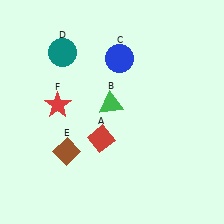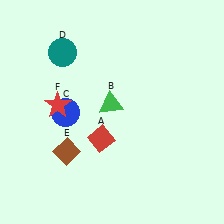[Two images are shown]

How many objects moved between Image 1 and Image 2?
1 object moved between the two images.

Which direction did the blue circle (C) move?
The blue circle (C) moved left.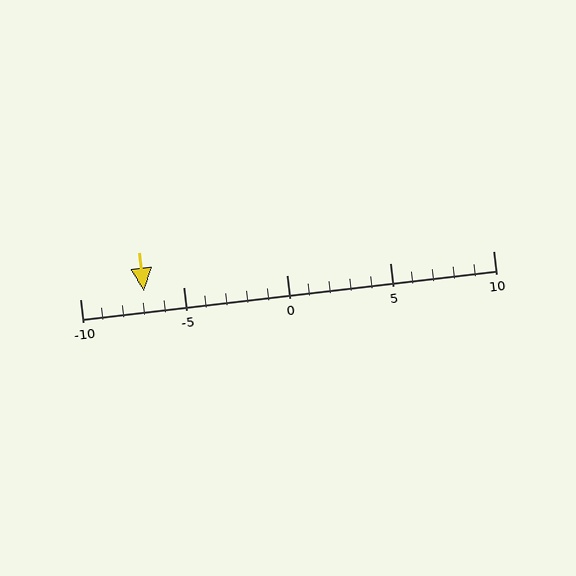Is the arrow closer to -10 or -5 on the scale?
The arrow is closer to -5.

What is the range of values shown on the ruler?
The ruler shows values from -10 to 10.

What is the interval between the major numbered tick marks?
The major tick marks are spaced 5 units apart.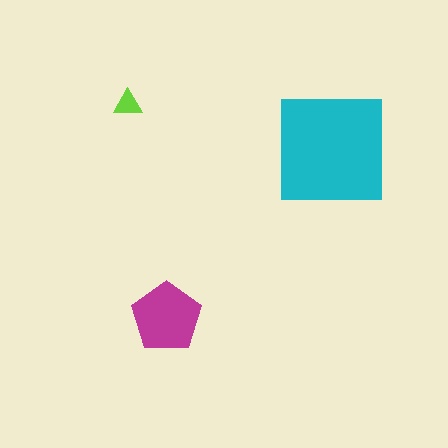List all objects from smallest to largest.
The lime triangle, the magenta pentagon, the cyan square.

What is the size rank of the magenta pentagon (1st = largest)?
2nd.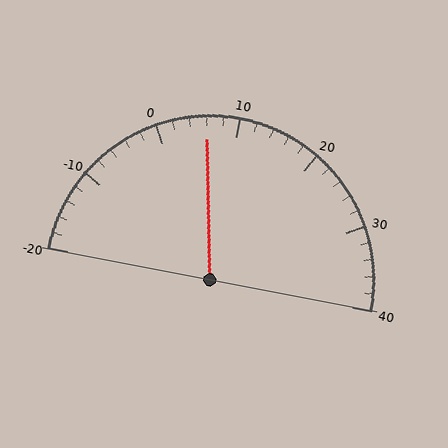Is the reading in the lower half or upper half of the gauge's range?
The reading is in the lower half of the range (-20 to 40).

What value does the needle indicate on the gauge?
The needle indicates approximately 6.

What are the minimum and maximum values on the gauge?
The gauge ranges from -20 to 40.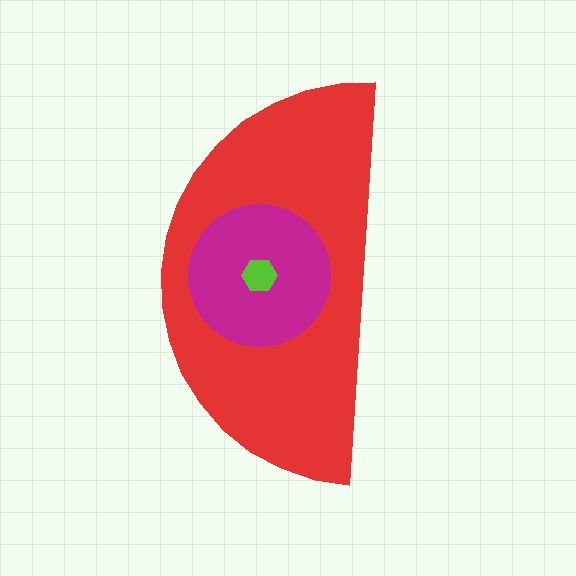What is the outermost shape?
The red semicircle.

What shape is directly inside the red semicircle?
The magenta circle.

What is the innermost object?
The lime hexagon.